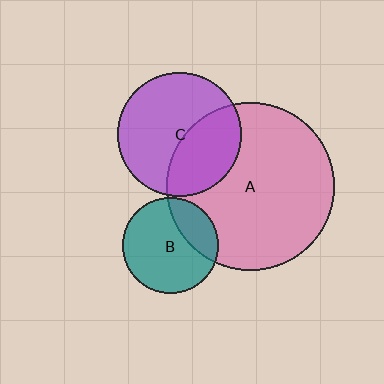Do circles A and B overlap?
Yes.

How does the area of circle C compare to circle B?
Approximately 1.7 times.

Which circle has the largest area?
Circle A (pink).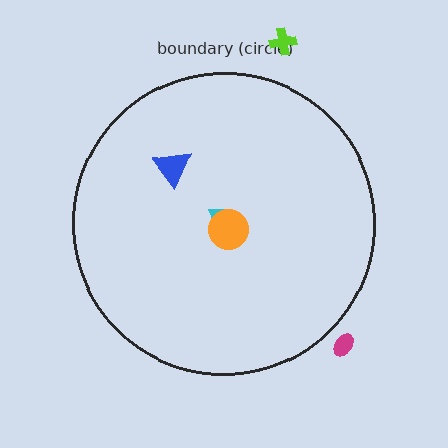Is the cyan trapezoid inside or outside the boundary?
Inside.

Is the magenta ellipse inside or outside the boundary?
Outside.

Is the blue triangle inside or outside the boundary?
Inside.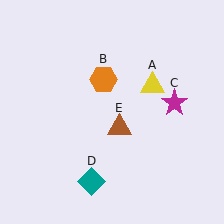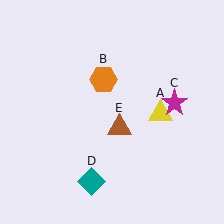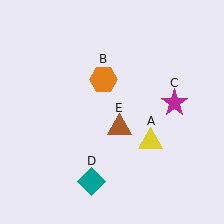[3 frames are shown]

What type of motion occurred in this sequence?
The yellow triangle (object A) rotated clockwise around the center of the scene.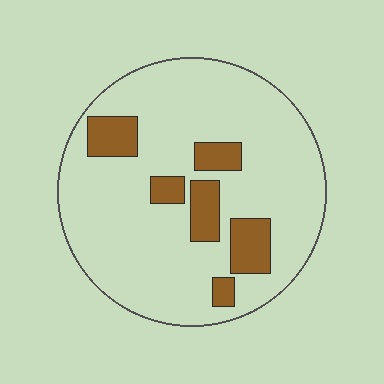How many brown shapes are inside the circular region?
6.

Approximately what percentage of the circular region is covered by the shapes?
Approximately 15%.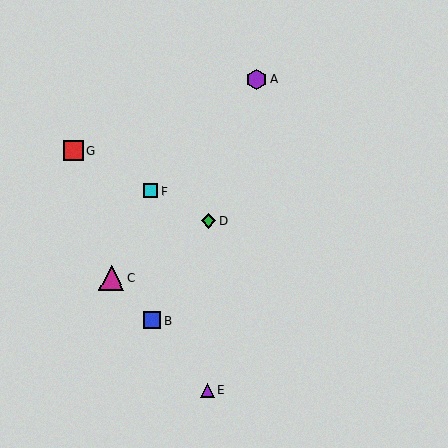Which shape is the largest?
The magenta triangle (labeled C) is the largest.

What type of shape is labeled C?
Shape C is a magenta triangle.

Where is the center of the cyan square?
The center of the cyan square is at (151, 191).